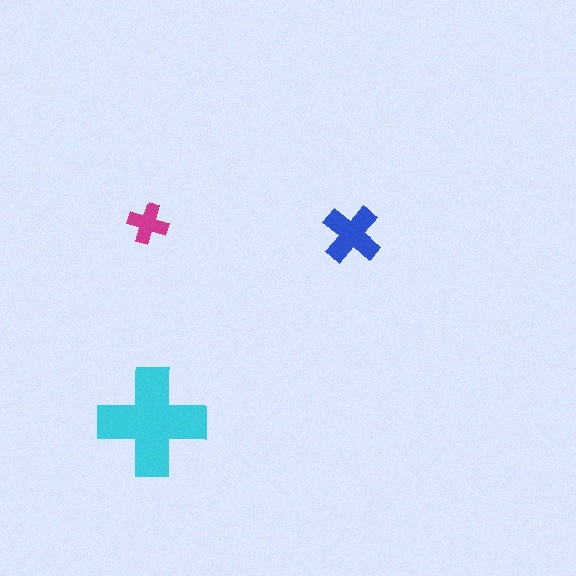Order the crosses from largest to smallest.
the cyan one, the blue one, the magenta one.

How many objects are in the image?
There are 3 objects in the image.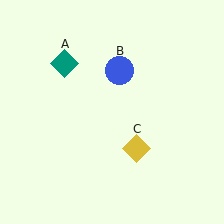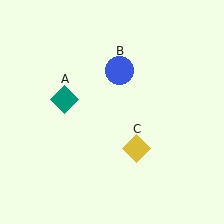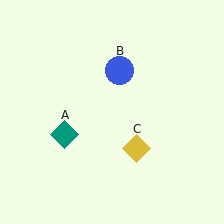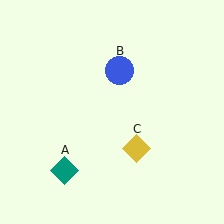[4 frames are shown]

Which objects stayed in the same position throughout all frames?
Blue circle (object B) and yellow diamond (object C) remained stationary.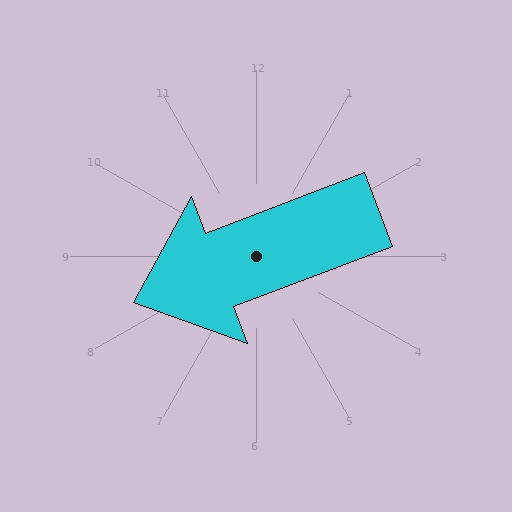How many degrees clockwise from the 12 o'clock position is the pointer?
Approximately 249 degrees.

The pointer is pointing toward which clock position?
Roughly 8 o'clock.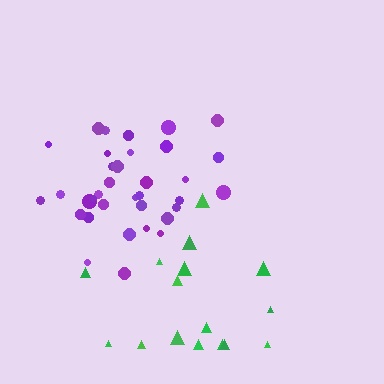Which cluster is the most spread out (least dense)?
Green.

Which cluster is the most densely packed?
Purple.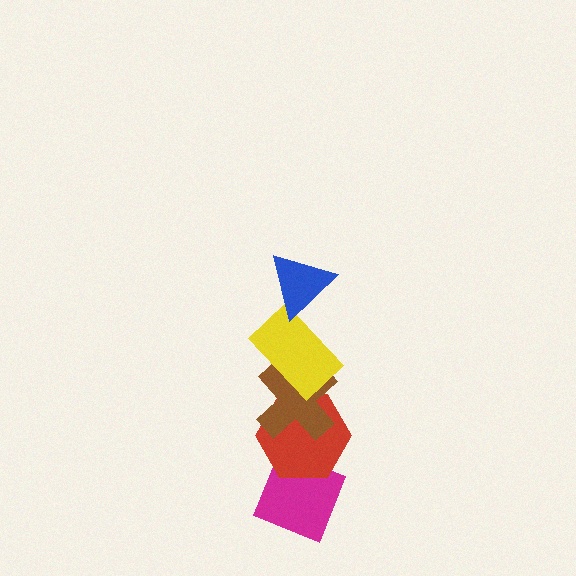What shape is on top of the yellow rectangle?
The blue triangle is on top of the yellow rectangle.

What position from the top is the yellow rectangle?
The yellow rectangle is 2nd from the top.